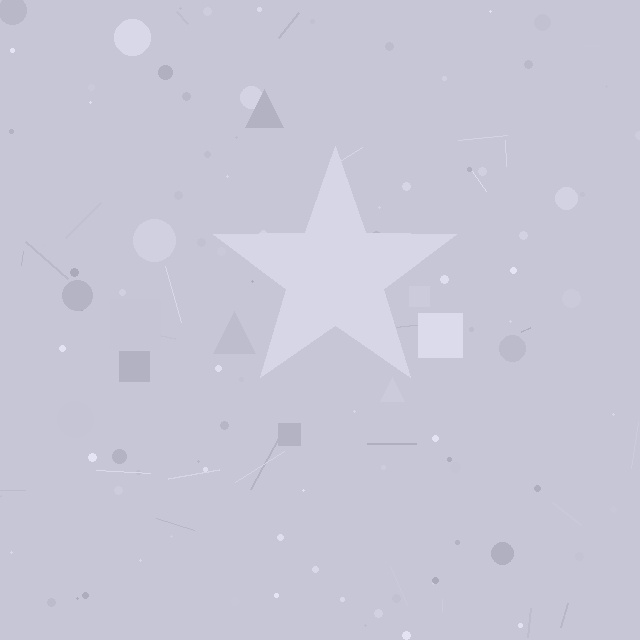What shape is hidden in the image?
A star is hidden in the image.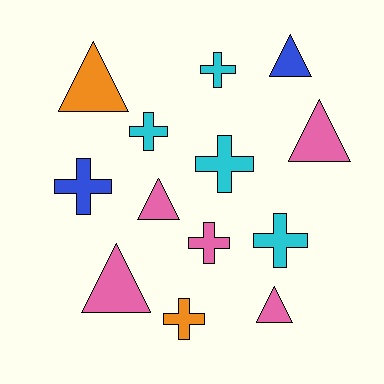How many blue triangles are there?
There is 1 blue triangle.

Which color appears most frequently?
Pink, with 5 objects.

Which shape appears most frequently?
Cross, with 7 objects.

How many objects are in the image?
There are 13 objects.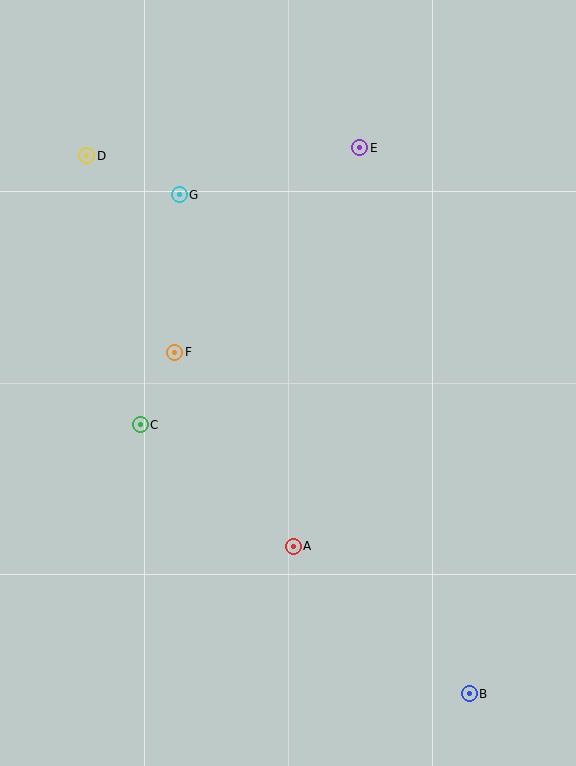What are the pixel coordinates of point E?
Point E is at (359, 148).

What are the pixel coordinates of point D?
Point D is at (87, 156).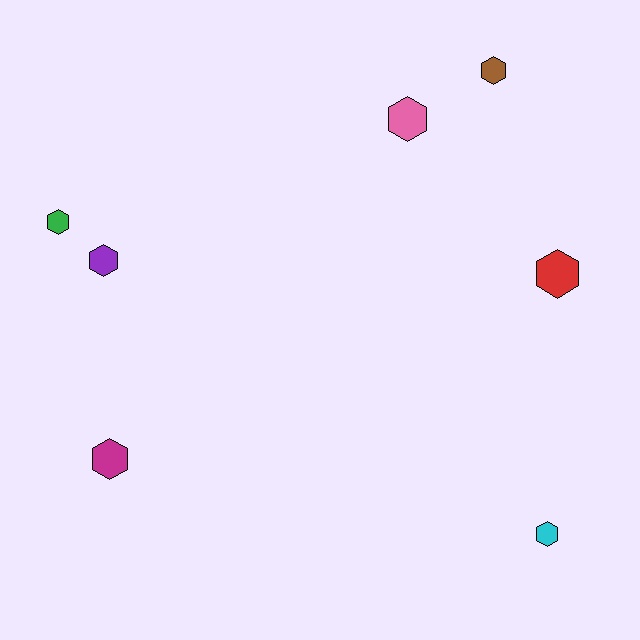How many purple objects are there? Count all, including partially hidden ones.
There is 1 purple object.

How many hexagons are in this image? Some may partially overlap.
There are 7 hexagons.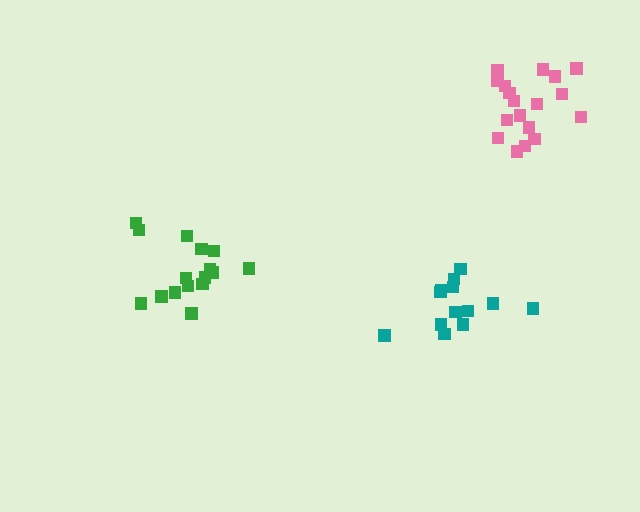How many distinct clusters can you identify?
There are 3 distinct clusters.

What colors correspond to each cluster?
The clusters are colored: green, teal, pink.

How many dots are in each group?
Group 1: 16 dots, Group 2: 13 dots, Group 3: 18 dots (47 total).